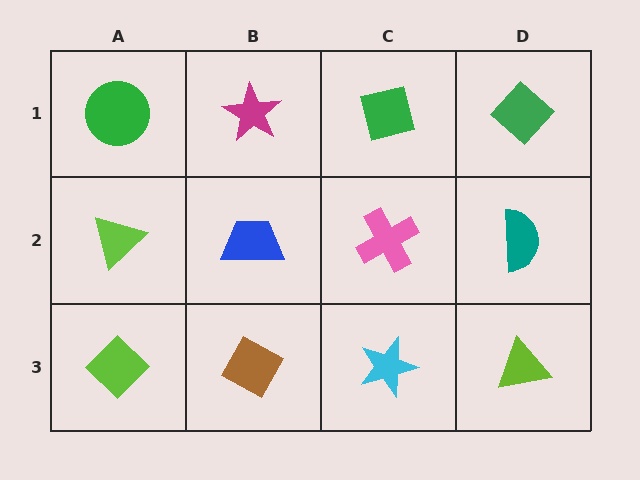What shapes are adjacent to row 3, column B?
A blue trapezoid (row 2, column B), a lime diamond (row 3, column A), a cyan star (row 3, column C).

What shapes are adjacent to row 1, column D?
A teal semicircle (row 2, column D), a green square (row 1, column C).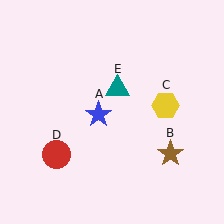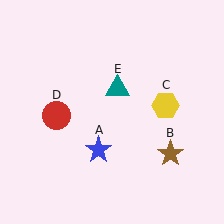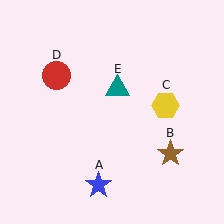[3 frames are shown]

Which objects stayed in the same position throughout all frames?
Brown star (object B) and yellow hexagon (object C) and teal triangle (object E) remained stationary.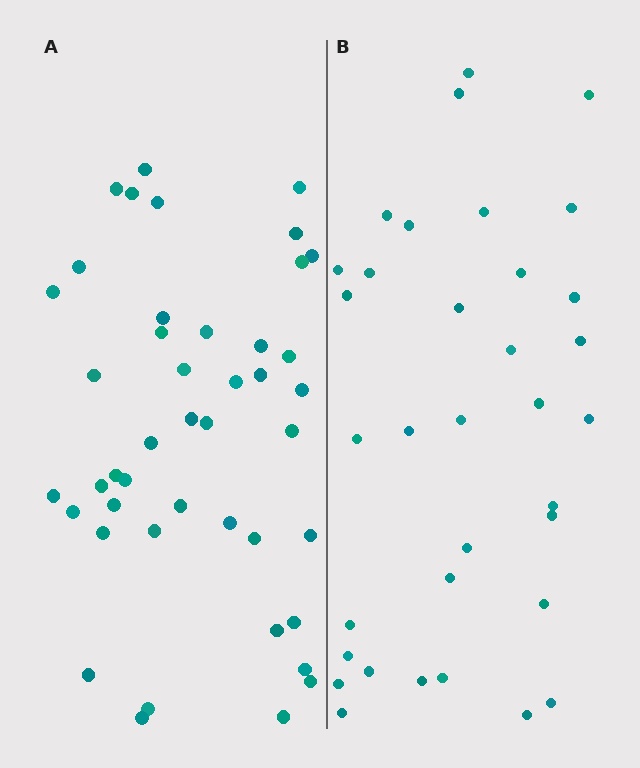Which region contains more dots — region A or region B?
Region A (the left region) has more dots.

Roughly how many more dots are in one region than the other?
Region A has roughly 10 or so more dots than region B.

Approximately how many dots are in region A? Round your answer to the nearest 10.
About 40 dots. (The exact count is 44, which rounds to 40.)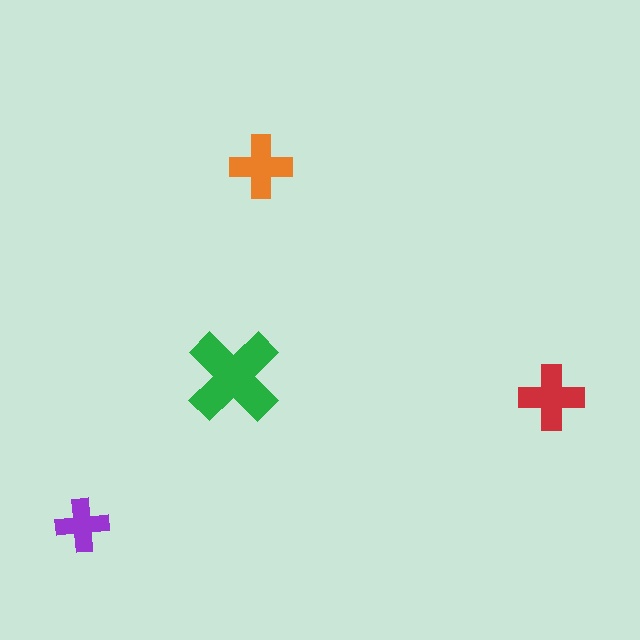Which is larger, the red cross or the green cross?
The green one.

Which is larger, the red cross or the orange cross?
The red one.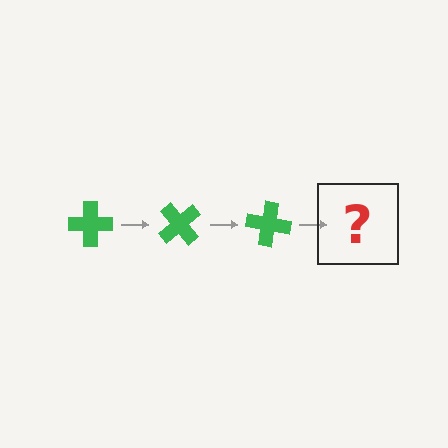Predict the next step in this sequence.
The next step is a green cross rotated 150 degrees.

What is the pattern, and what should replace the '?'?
The pattern is that the cross rotates 50 degrees each step. The '?' should be a green cross rotated 150 degrees.